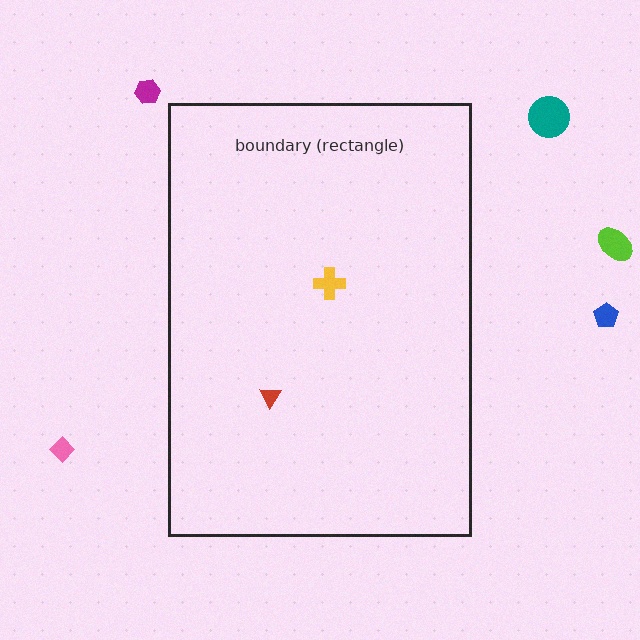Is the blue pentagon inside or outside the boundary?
Outside.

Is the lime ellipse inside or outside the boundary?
Outside.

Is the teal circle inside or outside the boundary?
Outside.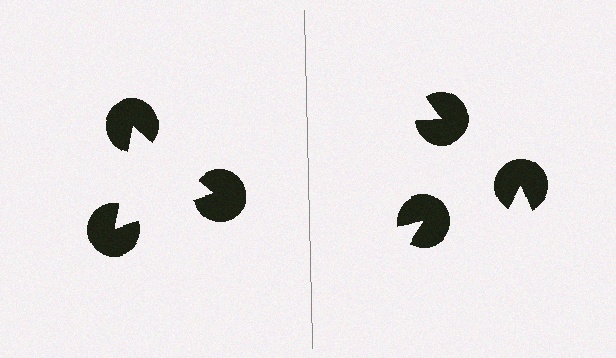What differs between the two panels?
The pac-man discs are positioned identically on both sides; only the wedge orientations differ. On the left they align to a triangle; on the right they are misaligned.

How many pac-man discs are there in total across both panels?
6 — 3 on each side.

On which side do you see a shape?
An illusory triangle appears on the left side. On the right side the wedge cuts are rotated, so no coherent shape forms.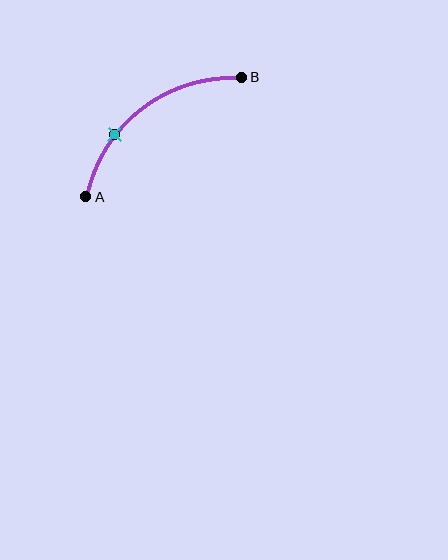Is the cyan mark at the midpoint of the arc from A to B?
No. The cyan mark lies on the arc but is closer to endpoint A. The arc midpoint would be at the point on the curve equidistant along the arc from both A and B.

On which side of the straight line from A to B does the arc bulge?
The arc bulges above and to the left of the straight line connecting A and B.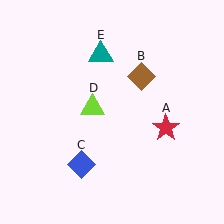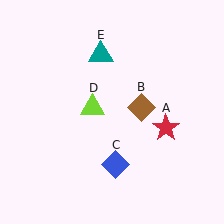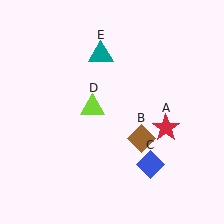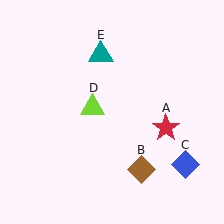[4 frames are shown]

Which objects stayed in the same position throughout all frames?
Red star (object A) and lime triangle (object D) and teal triangle (object E) remained stationary.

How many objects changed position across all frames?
2 objects changed position: brown diamond (object B), blue diamond (object C).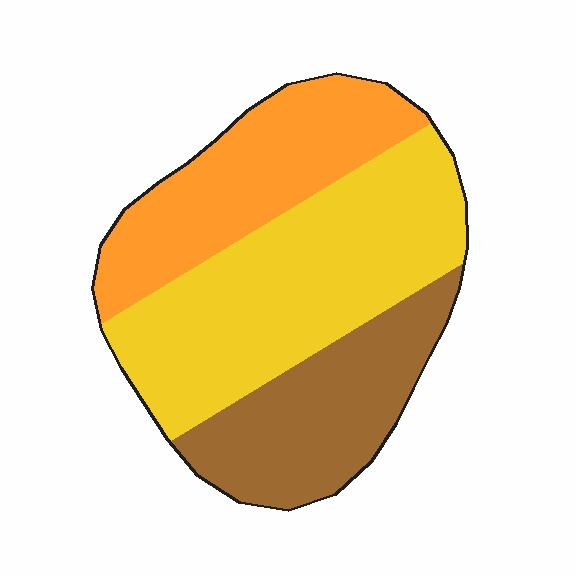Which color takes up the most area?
Yellow, at roughly 45%.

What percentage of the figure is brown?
Brown covers about 25% of the figure.